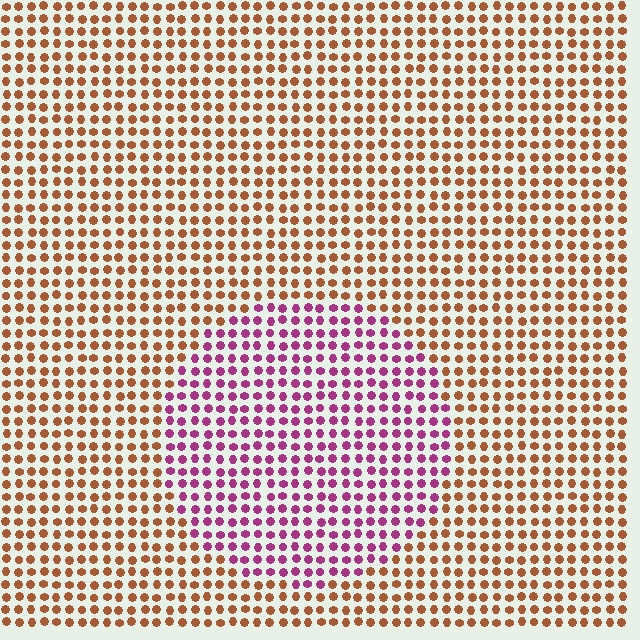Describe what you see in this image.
The image is filled with small brown elements in a uniform arrangement. A circle-shaped region is visible where the elements are tinted to a slightly different hue, forming a subtle color boundary.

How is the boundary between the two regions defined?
The boundary is defined purely by a slight shift in hue (about 63 degrees). Spacing, size, and orientation are identical on both sides.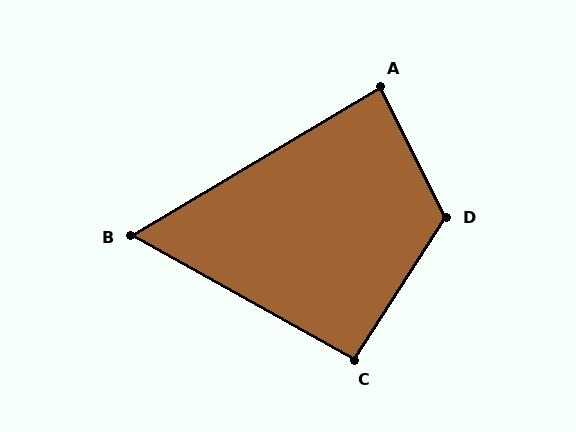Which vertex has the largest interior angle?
D, at approximately 120 degrees.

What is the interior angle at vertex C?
Approximately 94 degrees (approximately right).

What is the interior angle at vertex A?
Approximately 86 degrees (approximately right).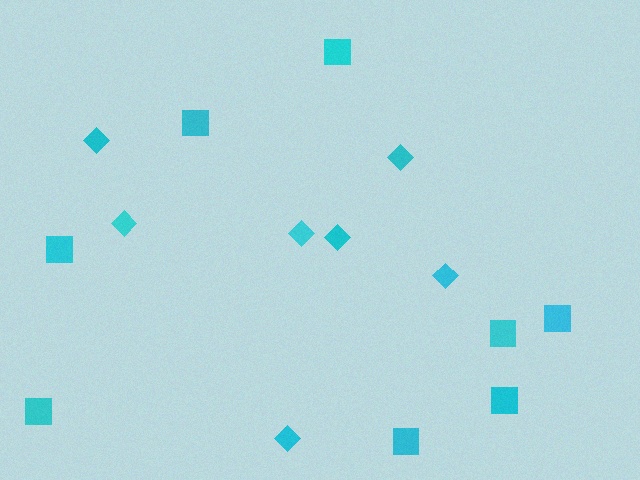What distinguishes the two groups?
There are 2 groups: one group of squares (8) and one group of diamonds (7).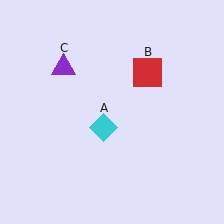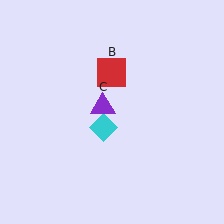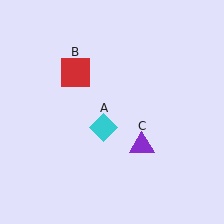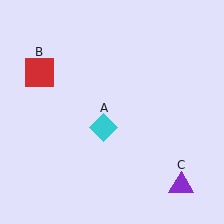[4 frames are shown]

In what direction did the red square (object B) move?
The red square (object B) moved left.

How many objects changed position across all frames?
2 objects changed position: red square (object B), purple triangle (object C).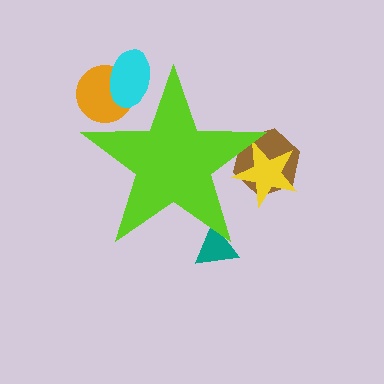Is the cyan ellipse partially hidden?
Yes, the cyan ellipse is partially hidden behind the lime star.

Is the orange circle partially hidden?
Yes, the orange circle is partially hidden behind the lime star.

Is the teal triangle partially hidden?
Yes, the teal triangle is partially hidden behind the lime star.